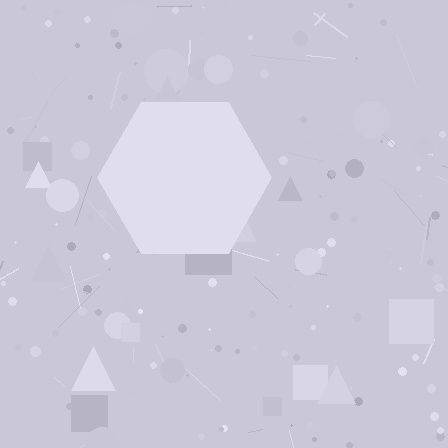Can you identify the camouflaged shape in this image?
The camouflaged shape is a hexagon.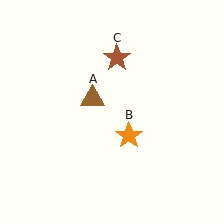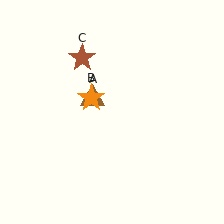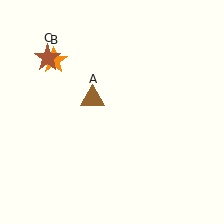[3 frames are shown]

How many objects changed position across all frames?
2 objects changed position: orange star (object B), brown star (object C).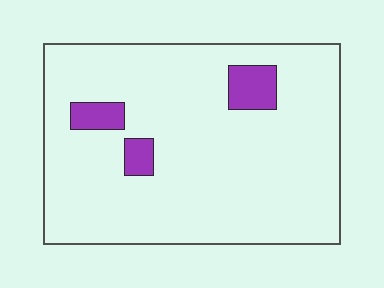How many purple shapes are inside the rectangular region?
3.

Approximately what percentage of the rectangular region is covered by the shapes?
Approximately 10%.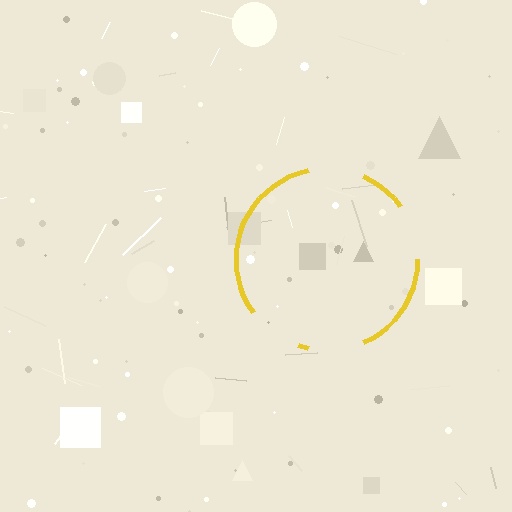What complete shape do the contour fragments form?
The contour fragments form a circle.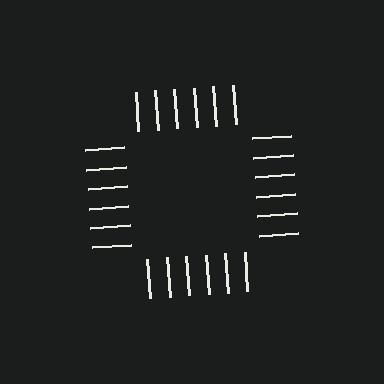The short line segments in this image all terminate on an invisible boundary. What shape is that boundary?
An illusory square — the line segments terminate on its edges but no continuous stroke is drawn.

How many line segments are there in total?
24 — 6 along each of the 4 edges.